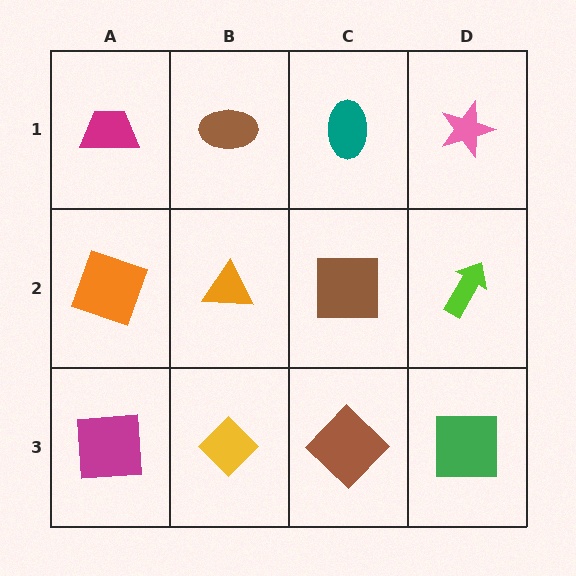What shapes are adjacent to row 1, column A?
An orange square (row 2, column A), a brown ellipse (row 1, column B).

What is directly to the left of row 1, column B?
A magenta trapezoid.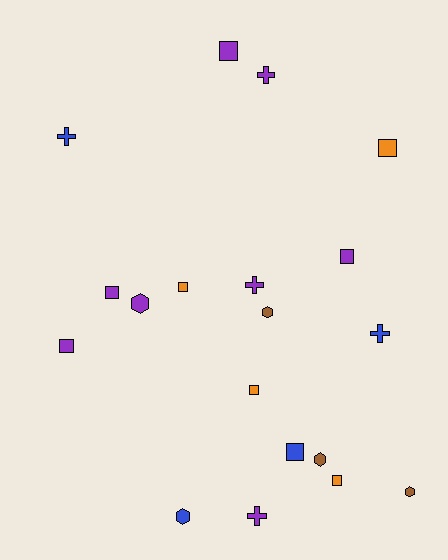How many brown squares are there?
There are no brown squares.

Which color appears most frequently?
Purple, with 8 objects.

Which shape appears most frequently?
Square, with 9 objects.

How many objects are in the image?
There are 19 objects.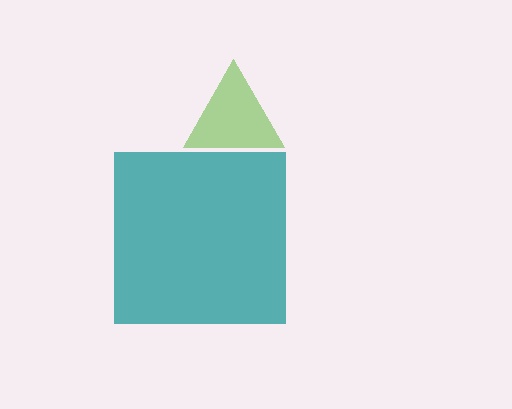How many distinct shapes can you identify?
There are 2 distinct shapes: a lime triangle, a teal square.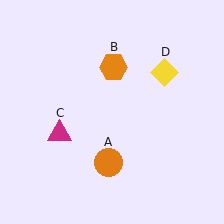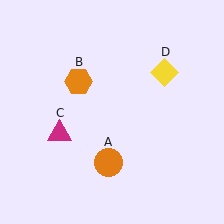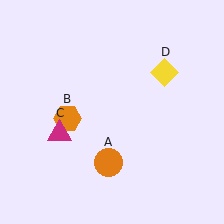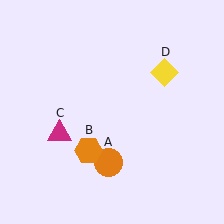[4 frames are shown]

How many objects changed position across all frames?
1 object changed position: orange hexagon (object B).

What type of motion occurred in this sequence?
The orange hexagon (object B) rotated counterclockwise around the center of the scene.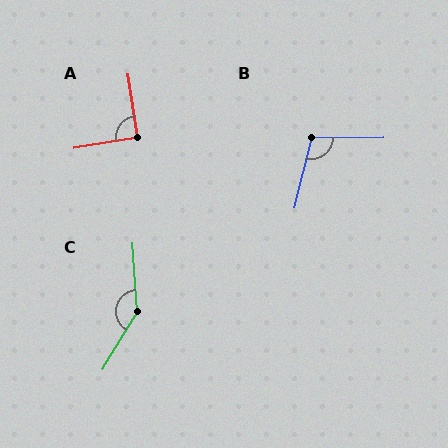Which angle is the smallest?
A, at approximately 91 degrees.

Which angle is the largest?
C, at approximately 145 degrees.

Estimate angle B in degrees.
Approximately 105 degrees.